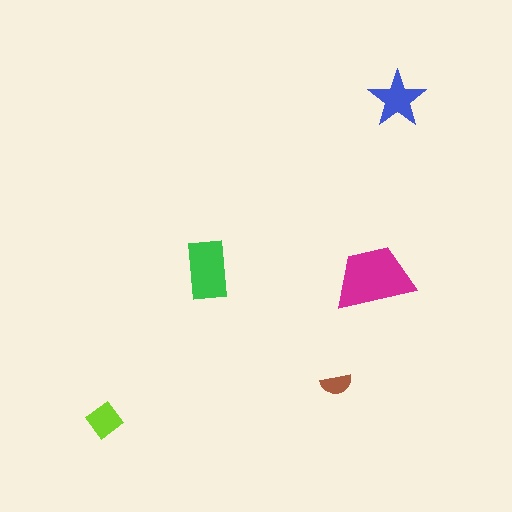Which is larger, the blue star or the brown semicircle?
The blue star.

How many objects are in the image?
There are 5 objects in the image.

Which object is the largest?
The magenta trapezoid.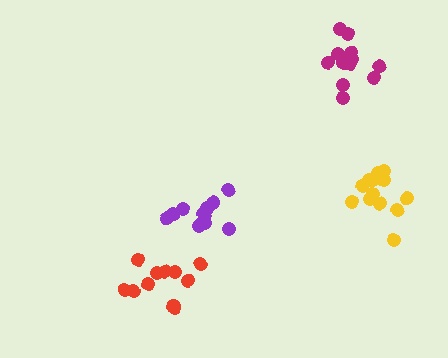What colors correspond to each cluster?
The clusters are colored: purple, magenta, red, yellow.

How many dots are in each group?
Group 1: 13 dots, Group 2: 13 dots, Group 3: 11 dots, Group 4: 13 dots (50 total).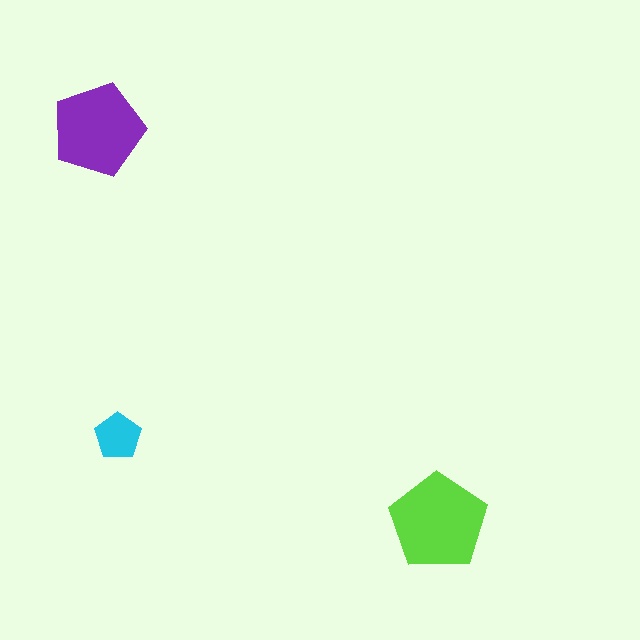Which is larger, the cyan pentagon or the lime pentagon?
The lime one.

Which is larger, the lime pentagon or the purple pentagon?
The lime one.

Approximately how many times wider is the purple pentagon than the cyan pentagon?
About 2 times wider.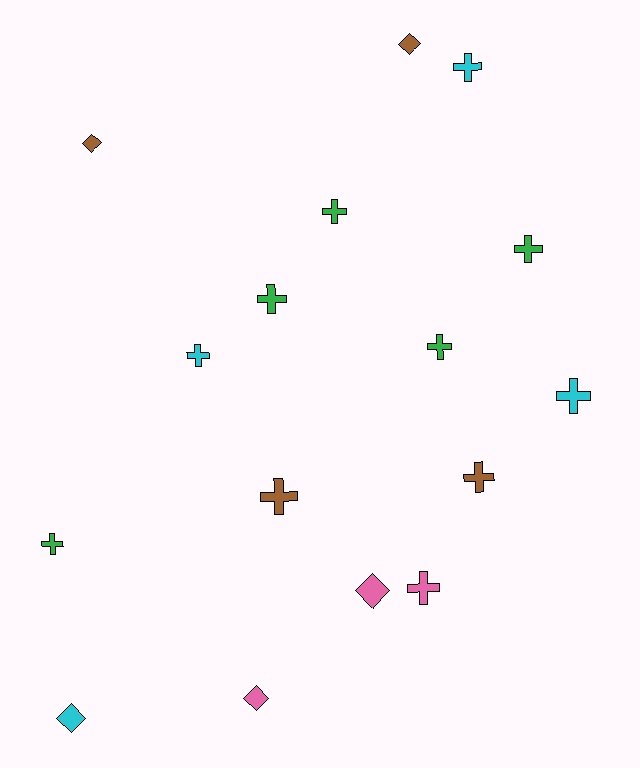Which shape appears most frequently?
Cross, with 11 objects.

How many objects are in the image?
There are 16 objects.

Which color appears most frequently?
Green, with 5 objects.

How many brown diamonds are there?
There are 2 brown diamonds.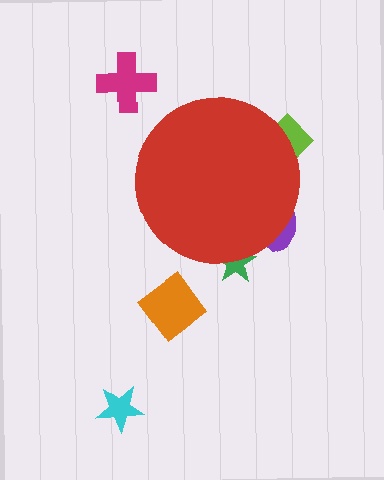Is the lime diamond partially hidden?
Yes, the lime diamond is partially hidden behind the red circle.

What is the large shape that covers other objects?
A red circle.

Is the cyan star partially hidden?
No, the cyan star is fully visible.